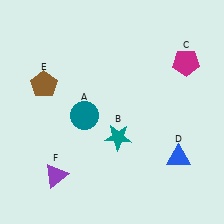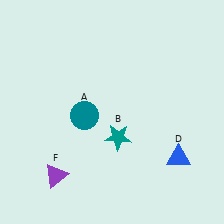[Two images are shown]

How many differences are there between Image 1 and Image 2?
There are 2 differences between the two images.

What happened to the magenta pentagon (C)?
The magenta pentagon (C) was removed in Image 2. It was in the top-right area of Image 1.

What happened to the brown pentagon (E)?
The brown pentagon (E) was removed in Image 2. It was in the top-left area of Image 1.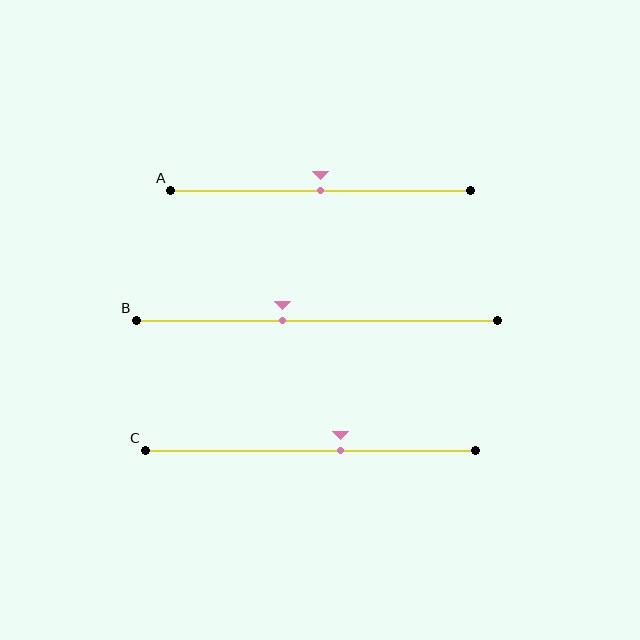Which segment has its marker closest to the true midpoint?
Segment A has its marker closest to the true midpoint.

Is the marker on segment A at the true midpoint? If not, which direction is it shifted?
Yes, the marker on segment A is at the true midpoint.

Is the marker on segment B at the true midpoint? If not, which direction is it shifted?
No, the marker on segment B is shifted to the left by about 10% of the segment length.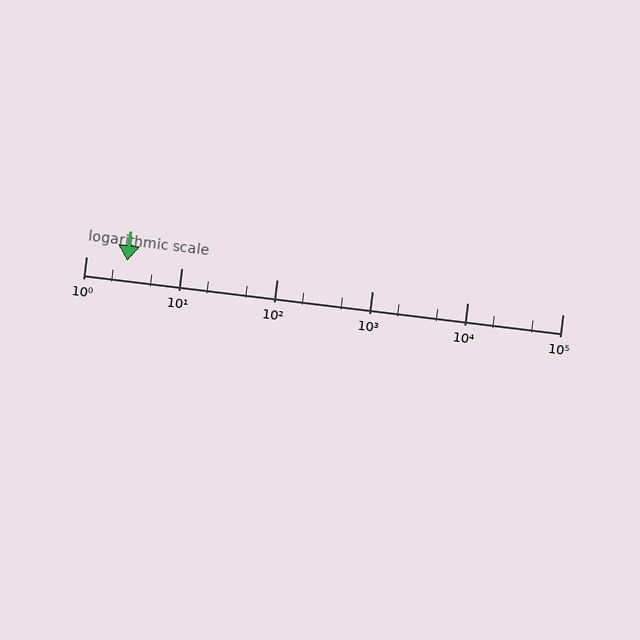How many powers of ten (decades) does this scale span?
The scale spans 5 decades, from 1 to 100000.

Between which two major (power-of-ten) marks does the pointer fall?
The pointer is between 1 and 10.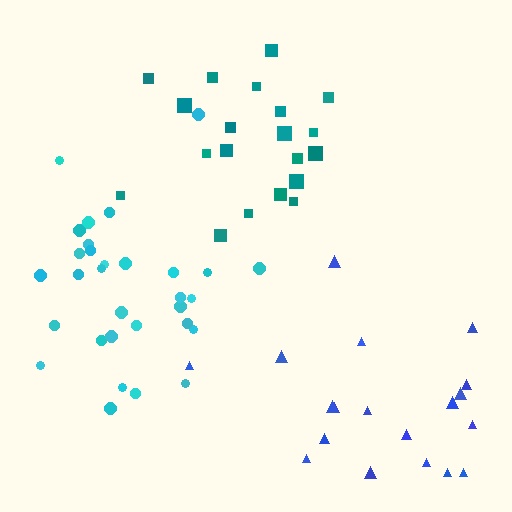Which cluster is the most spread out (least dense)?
Blue.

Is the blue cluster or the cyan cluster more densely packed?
Cyan.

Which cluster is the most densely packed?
Cyan.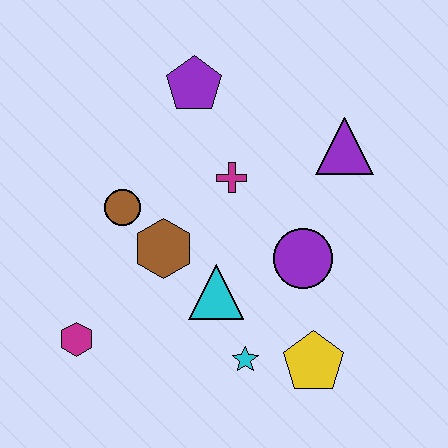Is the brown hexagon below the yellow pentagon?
No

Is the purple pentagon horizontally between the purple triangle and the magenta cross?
No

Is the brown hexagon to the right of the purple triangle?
No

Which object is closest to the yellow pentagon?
The cyan star is closest to the yellow pentagon.